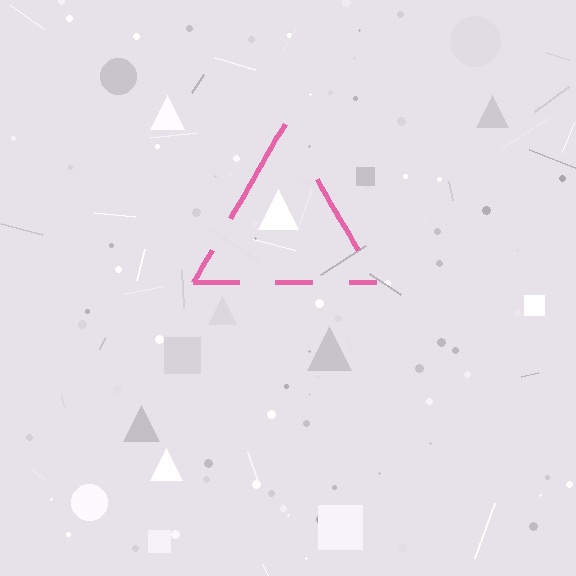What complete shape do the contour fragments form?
The contour fragments form a triangle.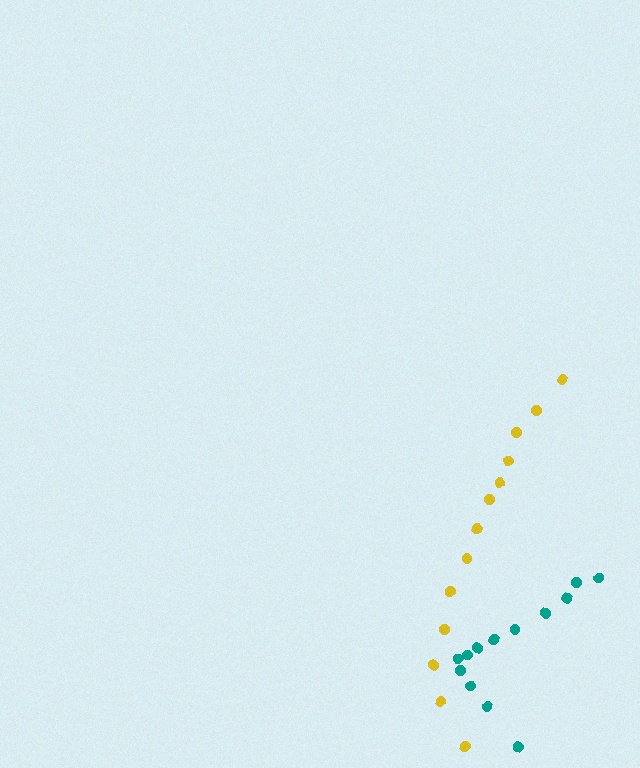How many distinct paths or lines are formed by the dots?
There are 2 distinct paths.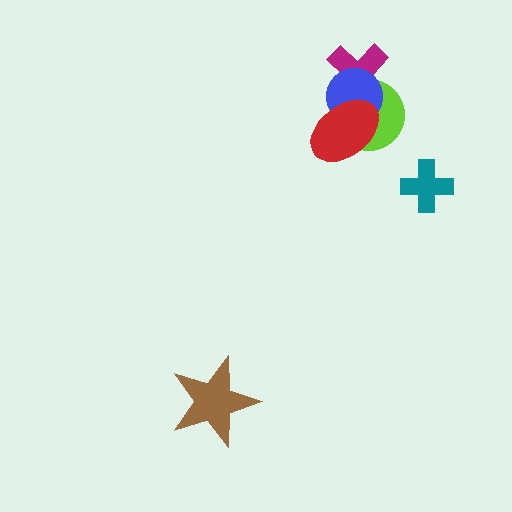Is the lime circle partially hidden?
Yes, it is partially covered by another shape.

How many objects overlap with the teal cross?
0 objects overlap with the teal cross.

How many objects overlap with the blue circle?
3 objects overlap with the blue circle.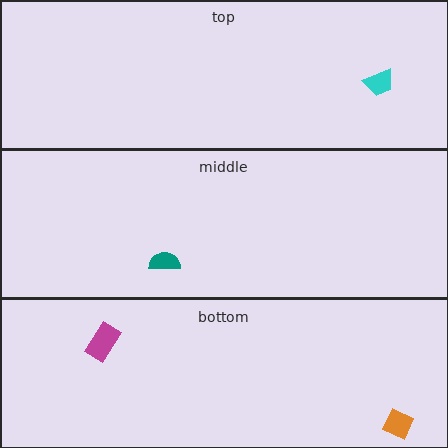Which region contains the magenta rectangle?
The bottom region.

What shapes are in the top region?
The cyan trapezoid.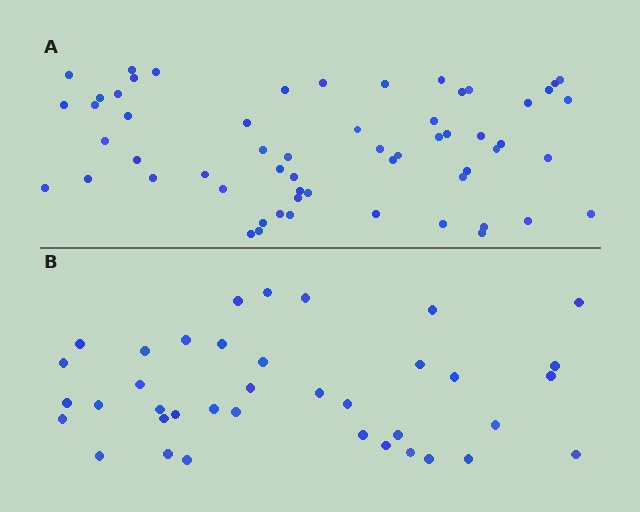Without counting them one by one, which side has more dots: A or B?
Region A (the top region) has more dots.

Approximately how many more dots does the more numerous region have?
Region A has approximately 20 more dots than region B.